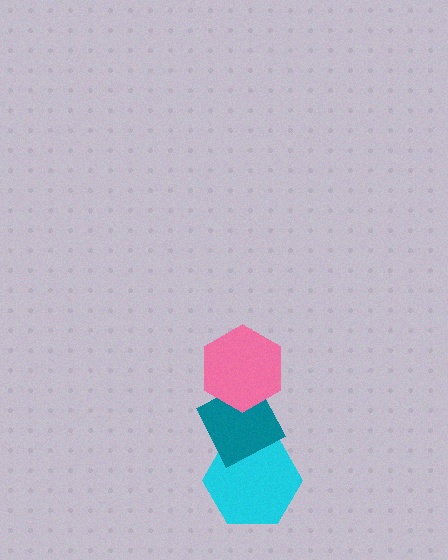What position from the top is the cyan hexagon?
The cyan hexagon is 3rd from the top.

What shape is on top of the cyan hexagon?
The teal diamond is on top of the cyan hexagon.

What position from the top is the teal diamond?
The teal diamond is 2nd from the top.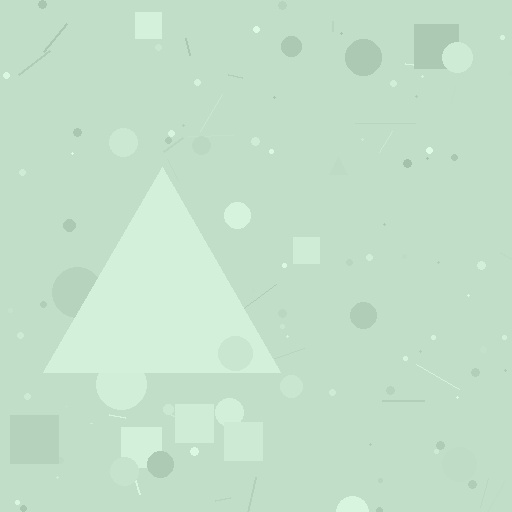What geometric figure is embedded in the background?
A triangle is embedded in the background.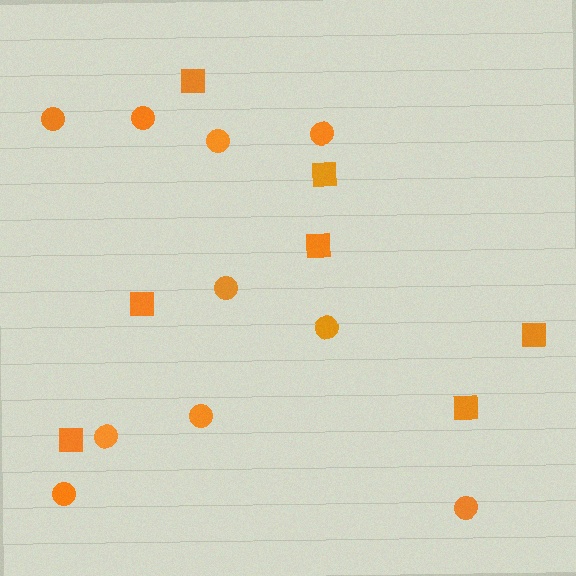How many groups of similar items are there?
There are 2 groups: one group of squares (7) and one group of circles (10).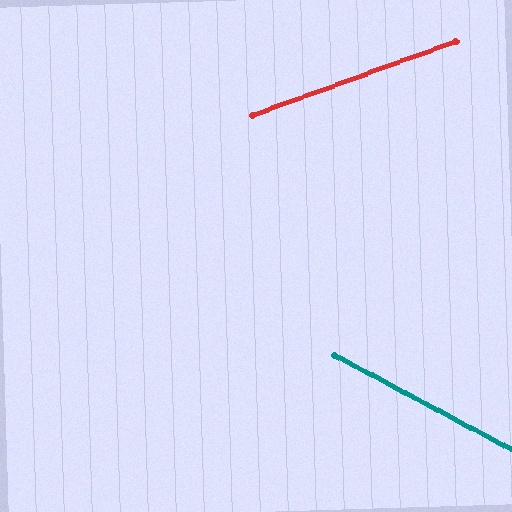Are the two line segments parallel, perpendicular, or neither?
Neither parallel nor perpendicular — they differ by about 48°.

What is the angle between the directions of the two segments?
Approximately 48 degrees.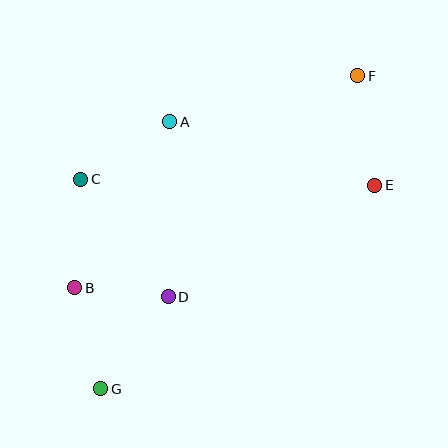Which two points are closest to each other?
Points B and D are closest to each other.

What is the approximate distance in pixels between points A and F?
The distance between A and F is approximately 193 pixels.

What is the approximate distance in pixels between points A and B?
The distance between A and B is approximately 191 pixels.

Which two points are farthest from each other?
Points F and G are farthest from each other.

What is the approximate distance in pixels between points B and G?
The distance between B and G is approximately 104 pixels.